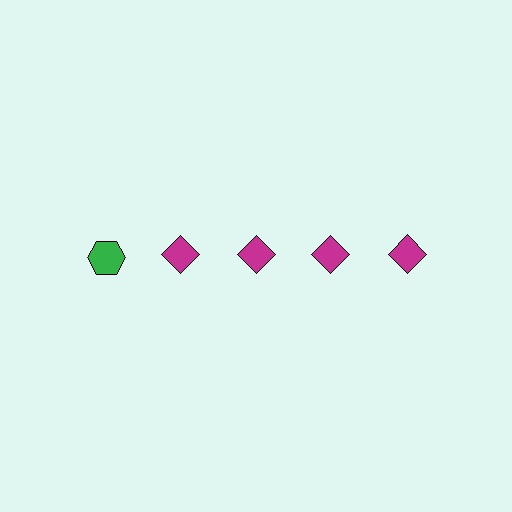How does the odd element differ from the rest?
It differs in both color (green instead of magenta) and shape (hexagon instead of diamond).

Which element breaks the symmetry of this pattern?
The green hexagon in the top row, leftmost column breaks the symmetry. All other shapes are magenta diamonds.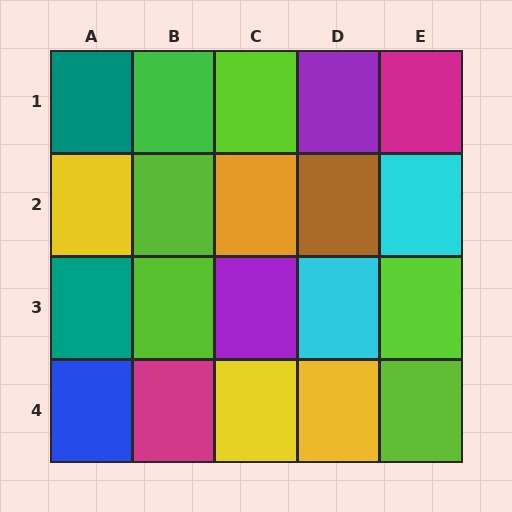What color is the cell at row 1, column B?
Green.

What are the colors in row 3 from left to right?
Teal, lime, purple, cyan, lime.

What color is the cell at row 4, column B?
Magenta.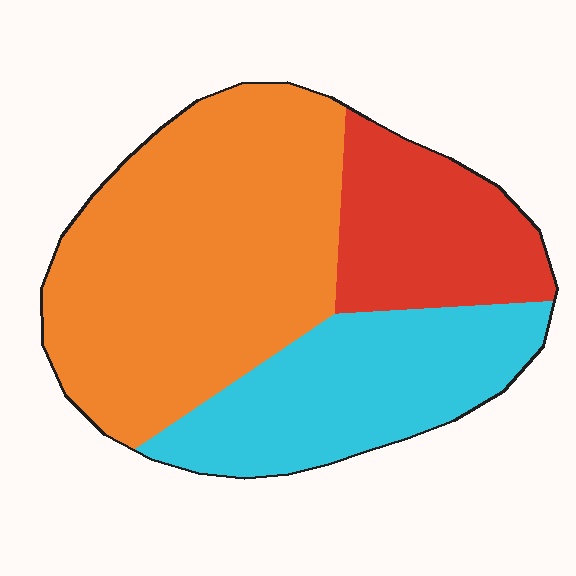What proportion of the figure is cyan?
Cyan covers around 30% of the figure.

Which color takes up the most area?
Orange, at roughly 50%.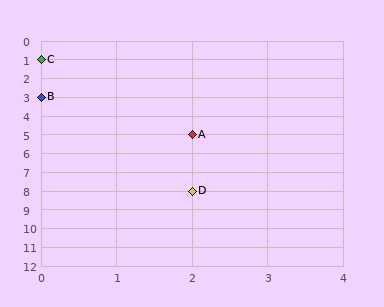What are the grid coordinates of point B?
Point B is at grid coordinates (0, 3).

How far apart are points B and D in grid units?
Points B and D are 2 columns and 5 rows apart (about 5.4 grid units diagonally).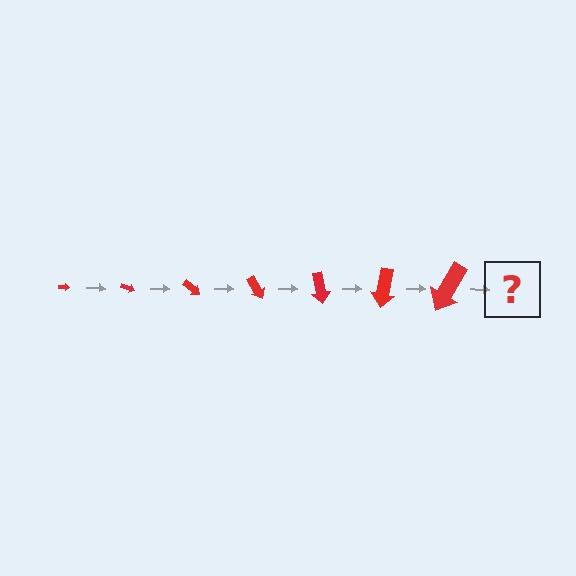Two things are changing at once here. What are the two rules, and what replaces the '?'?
The two rules are that the arrow grows larger each step and it rotates 20 degrees each step. The '?' should be an arrow, larger than the previous one and rotated 140 degrees from the start.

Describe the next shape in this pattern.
It should be an arrow, larger than the previous one and rotated 140 degrees from the start.